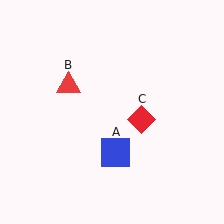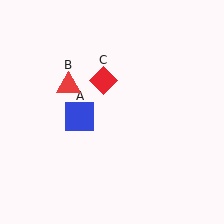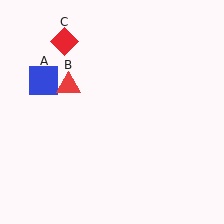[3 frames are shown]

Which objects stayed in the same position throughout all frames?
Red triangle (object B) remained stationary.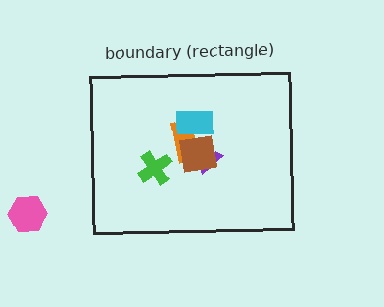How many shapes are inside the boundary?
5 inside, 1 outside.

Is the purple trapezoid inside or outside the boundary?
Inside.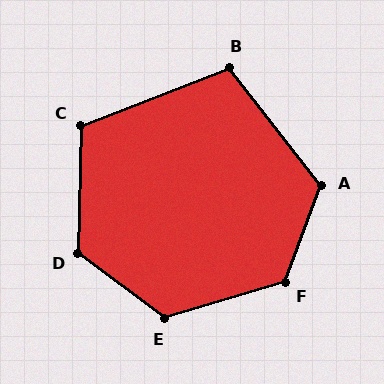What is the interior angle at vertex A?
Approximately 122 degrees (obtuse).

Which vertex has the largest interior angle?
F, at approximately 127 degrees.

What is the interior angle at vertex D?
Approximately 126 degrees (obtuse).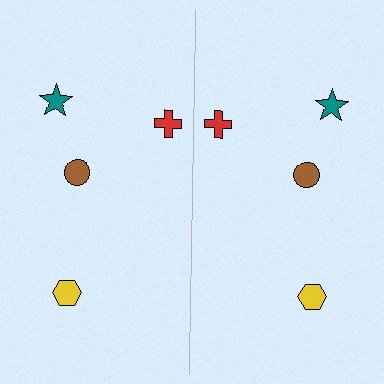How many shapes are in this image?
There are 8 shapes in this image.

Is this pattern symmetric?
Yes, this pattern has bilateral (reflection) symmetry.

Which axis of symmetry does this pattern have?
The pattern has a vertical axis of symmetry running through the center of the image.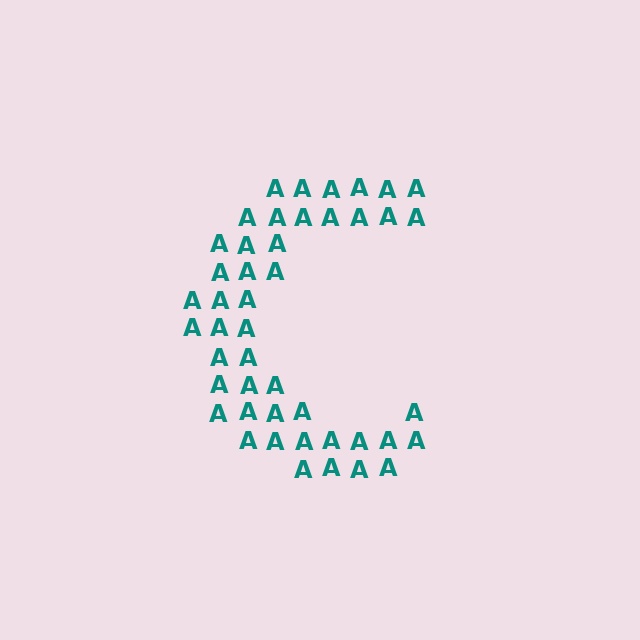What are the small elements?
The small elements are letter A's.